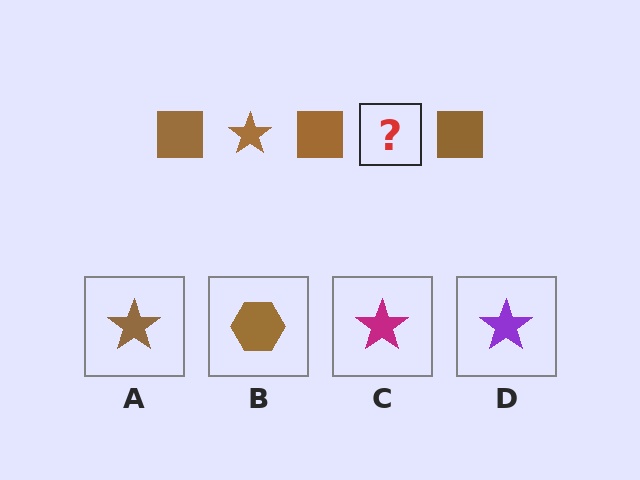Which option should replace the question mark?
Option A.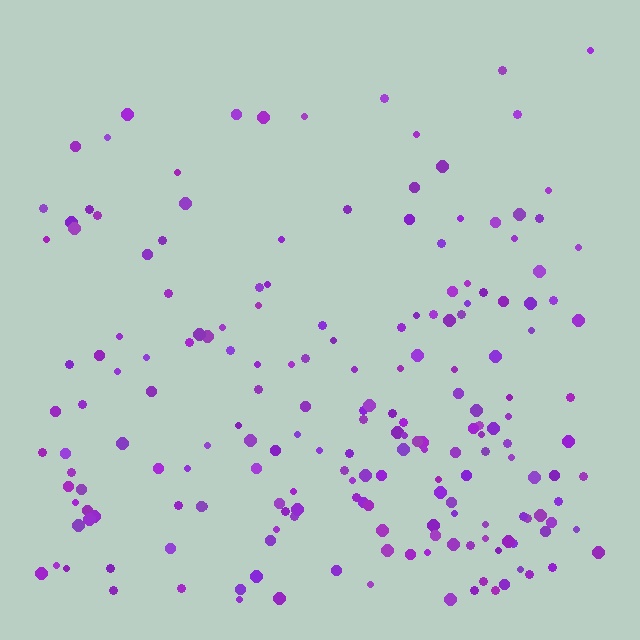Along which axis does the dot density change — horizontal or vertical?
Vertical.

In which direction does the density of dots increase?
From top to bottom, with the bottom side densest.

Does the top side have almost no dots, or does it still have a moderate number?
Still a moderate number, just noticeably fewer than the bottom.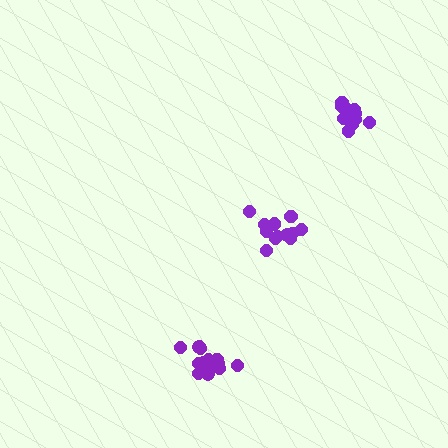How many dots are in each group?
Group 1: 13 dots, Group 2: 12 dots, Group 3: 14 dots (39 total).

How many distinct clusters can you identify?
There are 3 distinct clusters.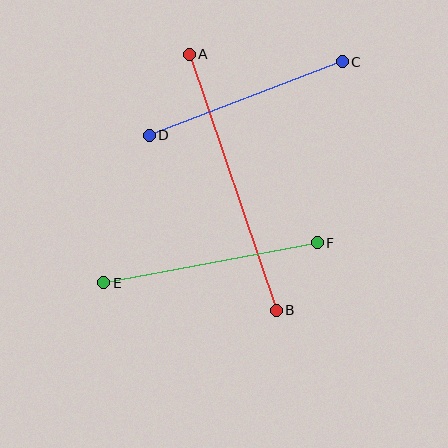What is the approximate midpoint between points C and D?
The midpoint is at approximately (246, 99) pixels.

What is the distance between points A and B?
The distance is approximately 270 pixels.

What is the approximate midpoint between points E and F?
The midpoint is at approximately (210, 263) pixels.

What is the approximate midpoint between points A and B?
The midpoint is at approximately (233, 182) pixels.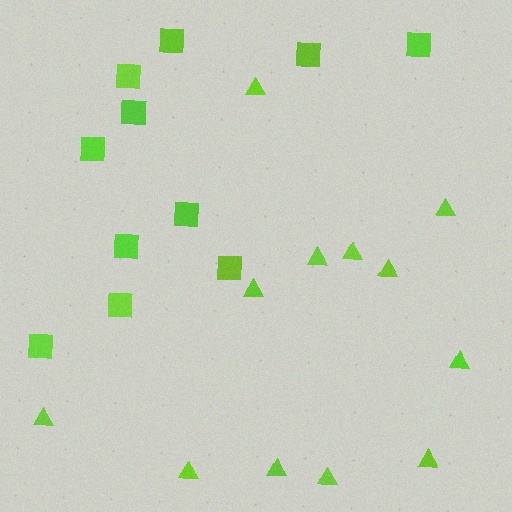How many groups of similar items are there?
There are 2 groups: one group of triangles (12) and one group of squares (11).